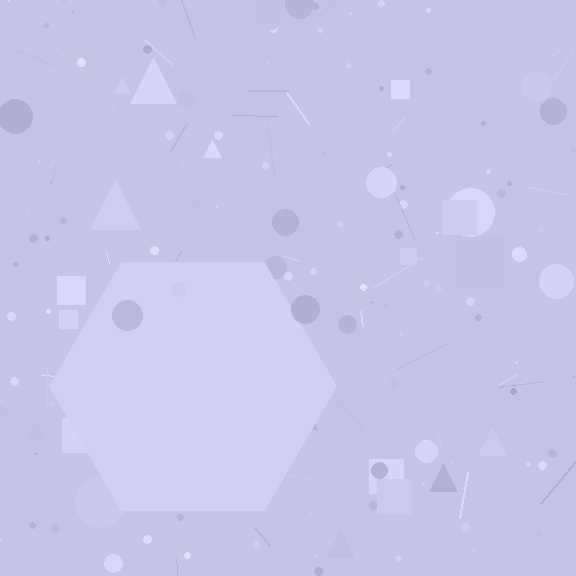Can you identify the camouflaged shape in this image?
The camouflaged shape is a hexagon.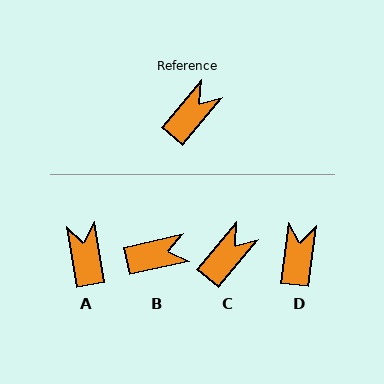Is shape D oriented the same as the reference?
No, it is off by about 33 degrees.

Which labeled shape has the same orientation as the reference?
C.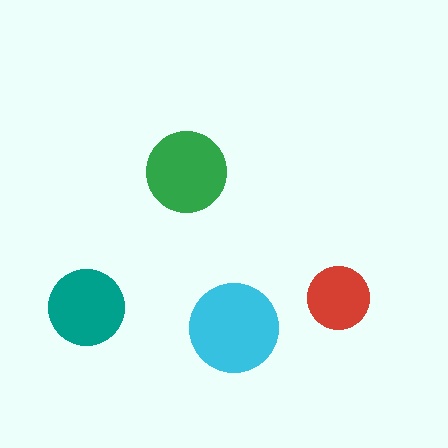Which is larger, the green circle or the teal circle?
The green one.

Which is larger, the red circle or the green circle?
The green one.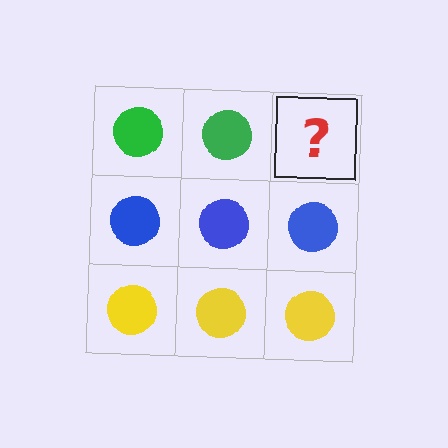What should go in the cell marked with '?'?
The missing cell should contain a green circle.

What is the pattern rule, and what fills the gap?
The rule is that each row has a consistent color. The gap should be filled with a green circle.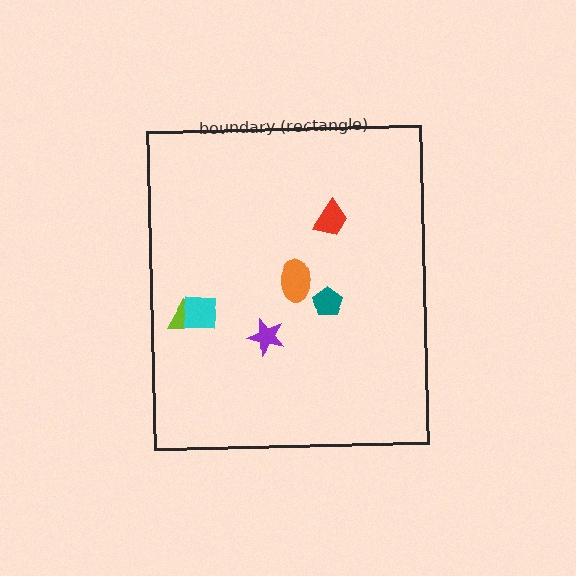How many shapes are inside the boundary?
6 inside, 0 outside.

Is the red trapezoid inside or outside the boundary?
Inside.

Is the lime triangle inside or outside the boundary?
Inside.